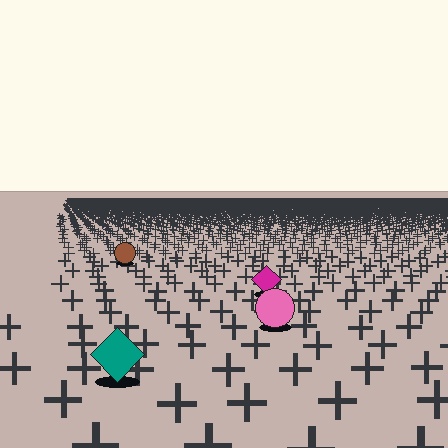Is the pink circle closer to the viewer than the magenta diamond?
Yes. The pink circle is closer — you can tell from the texture gradient: the ground texture is coarser near it.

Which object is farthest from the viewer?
The brown circle is farthest from the viewer. It appears smaller and the ground texture around it is denser.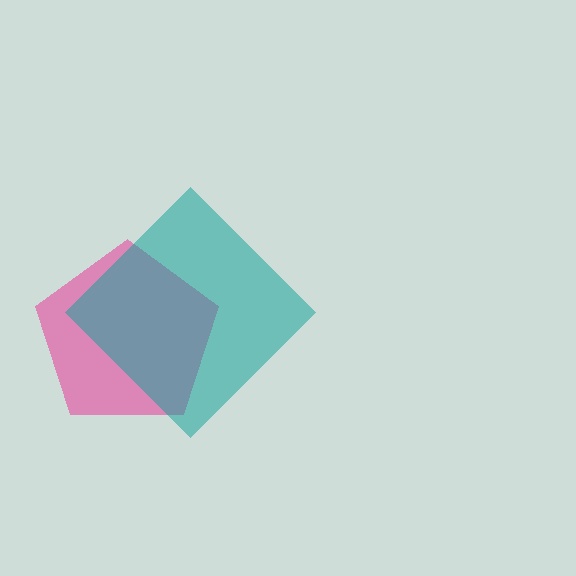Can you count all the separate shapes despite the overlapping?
Yes, there are 2 separate shapes.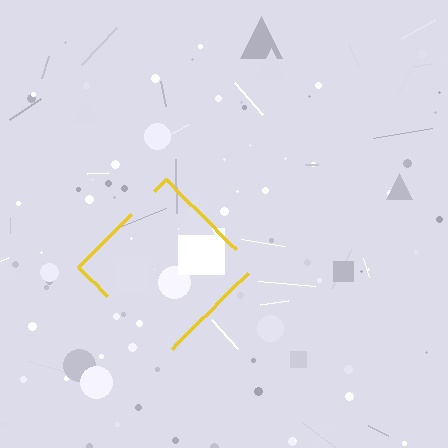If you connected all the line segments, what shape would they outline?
They would outline a diamond.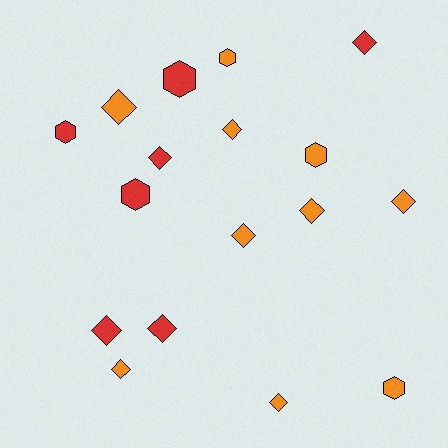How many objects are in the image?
There are 17 objects.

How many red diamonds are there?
There are 4 red diamonds.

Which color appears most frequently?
Orange, with 10 objects.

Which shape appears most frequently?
Diamond, with 11 objects.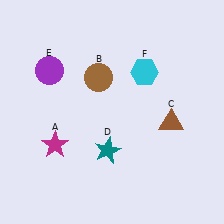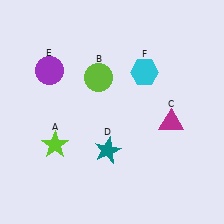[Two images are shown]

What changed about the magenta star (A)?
In Image 1, A is magenta. In Image 2, it changed to lime.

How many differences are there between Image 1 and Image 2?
There are 3 differences between the two images.